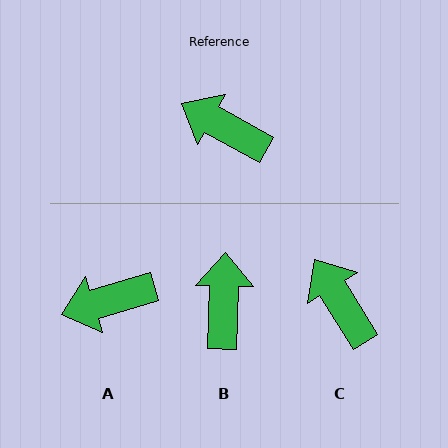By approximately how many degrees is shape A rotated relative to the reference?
Approximately 46 degrees counter-clockwise.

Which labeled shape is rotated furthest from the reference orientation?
B, about 63 degrees away.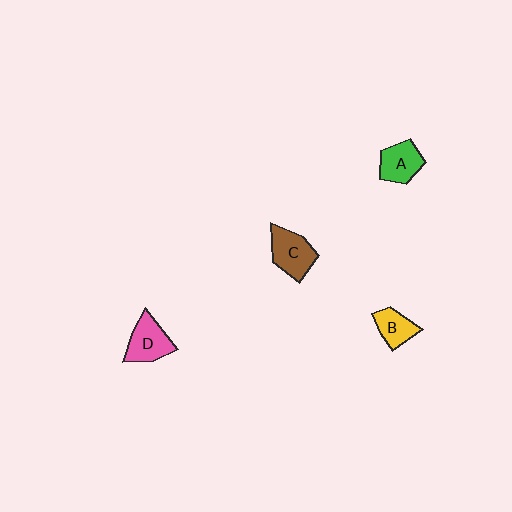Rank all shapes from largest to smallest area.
From largest to smallest: C (brown), D (pink), A (green), B (yellow).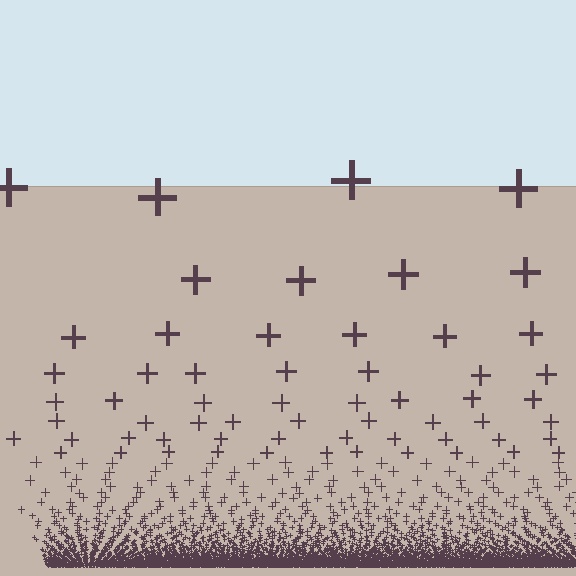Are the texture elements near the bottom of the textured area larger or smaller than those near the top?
Smaller. The gradient is inverted — elements near the bottom are smaller and denser.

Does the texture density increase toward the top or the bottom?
Density increases toward the bottom.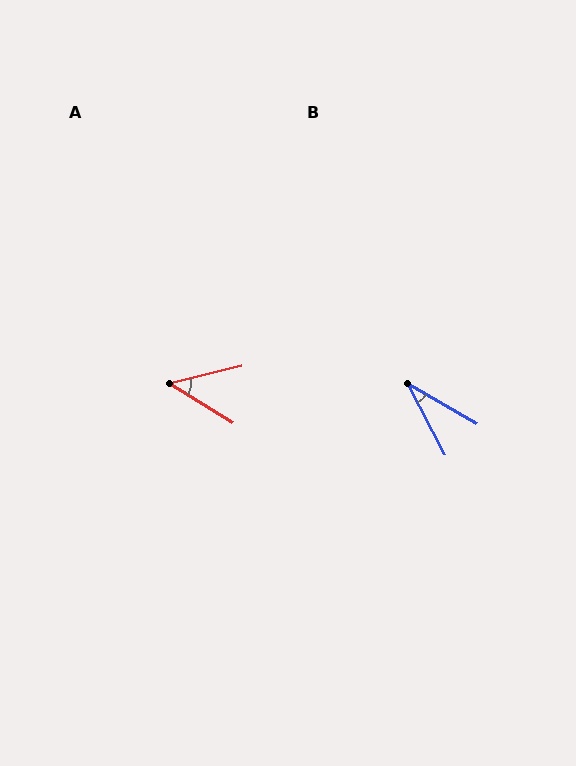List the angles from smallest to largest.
B (32°), A (45°).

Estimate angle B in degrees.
Approximately 32 degrees.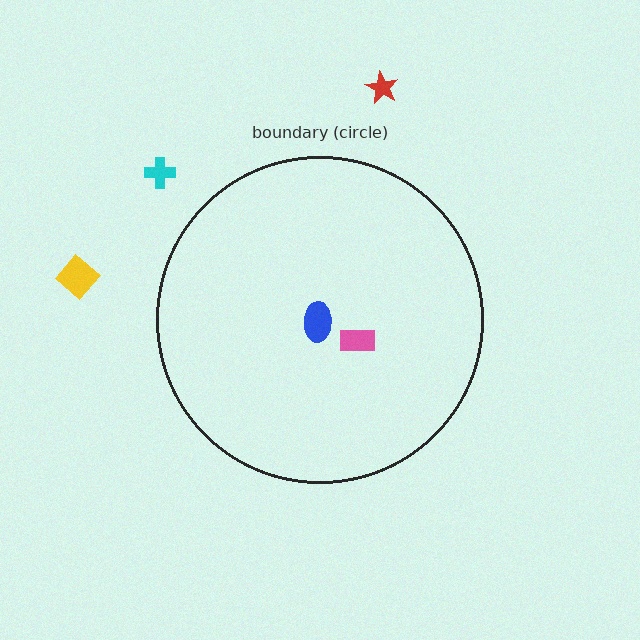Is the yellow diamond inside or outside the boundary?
Outside.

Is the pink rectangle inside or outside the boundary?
Inside.